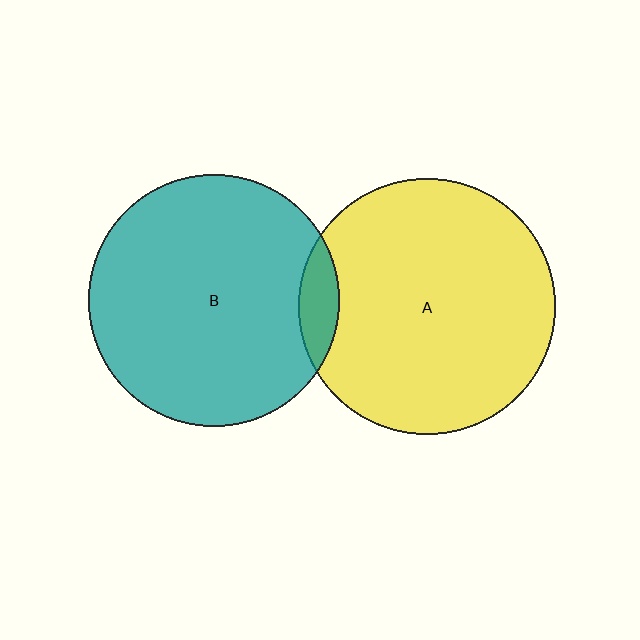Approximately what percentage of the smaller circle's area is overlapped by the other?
Approximately 10%.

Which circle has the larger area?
Circle A (yellow).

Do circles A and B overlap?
Yes.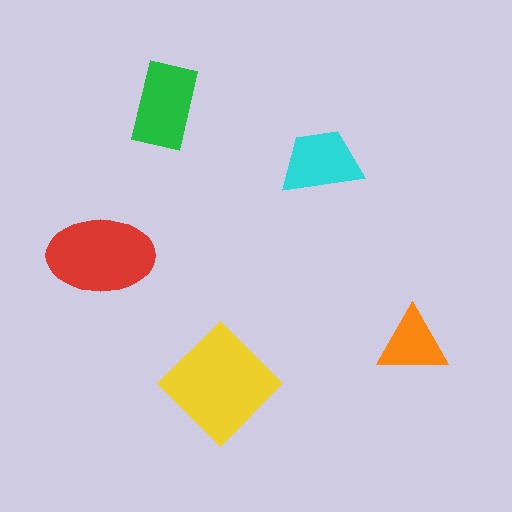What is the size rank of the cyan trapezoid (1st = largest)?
4th.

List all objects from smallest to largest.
The orange triangle, the cyan trapezoid, the green rectangle, the red ellipse, the yellow diamond.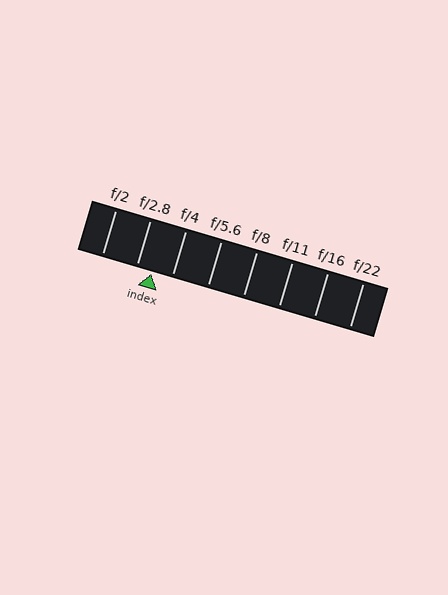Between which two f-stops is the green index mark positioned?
The index mark is between f/2.8 and f/4.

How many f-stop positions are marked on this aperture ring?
There are 8 f-stop positions marked.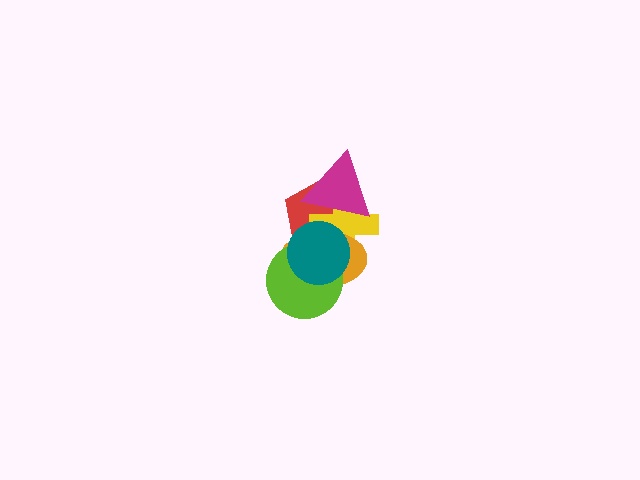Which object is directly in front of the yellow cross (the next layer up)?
The orange ellipse is directly in front of the yellow cross.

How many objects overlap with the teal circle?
4 objects overlap with the teal circle.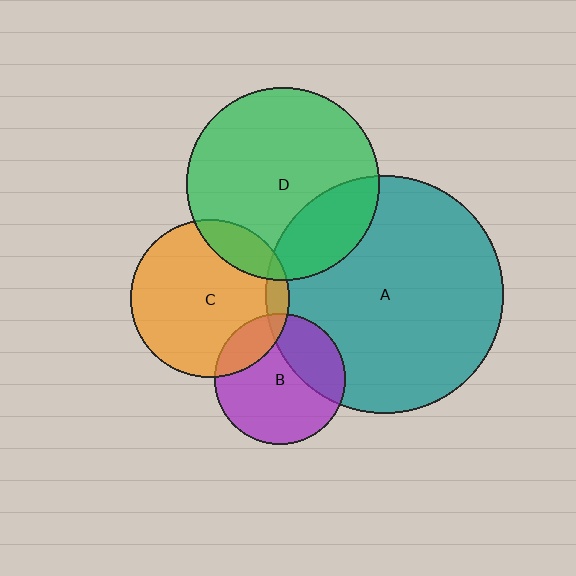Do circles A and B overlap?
Yes.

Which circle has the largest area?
Circle A (teal).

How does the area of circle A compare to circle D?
Approximately 1.5 times.